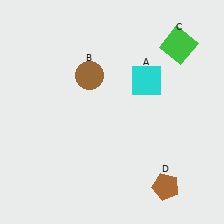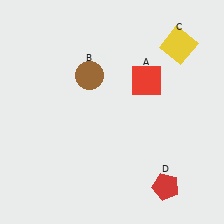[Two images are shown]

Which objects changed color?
A changed from cyan to red. C changed from green to yellow. D changed from brown to red.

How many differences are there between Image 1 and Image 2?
There are 3 differences between the two images.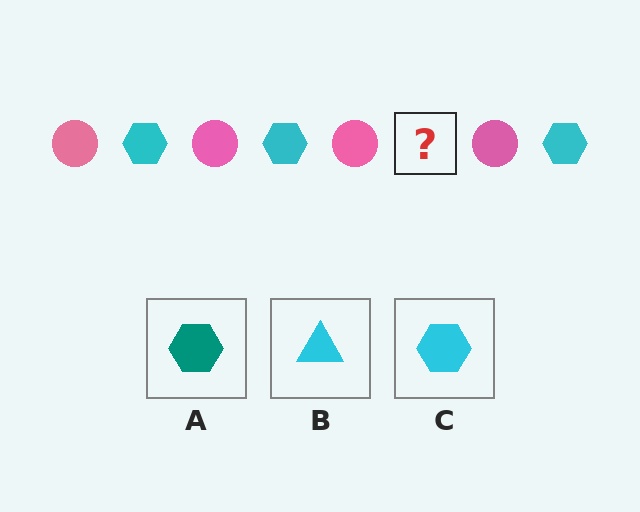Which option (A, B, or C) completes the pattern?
C.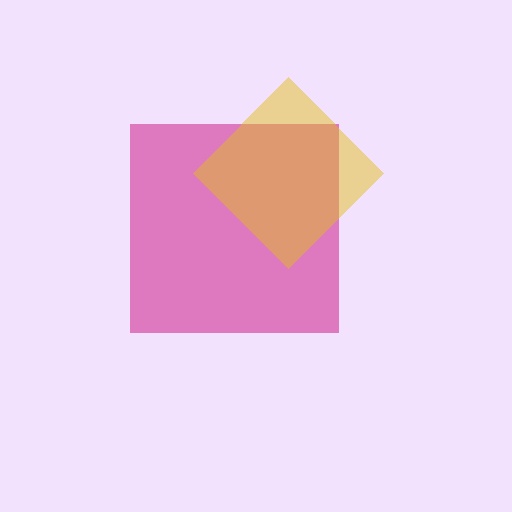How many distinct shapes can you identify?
There are 2 distinct shapes: a magenta square, a yellow diamond.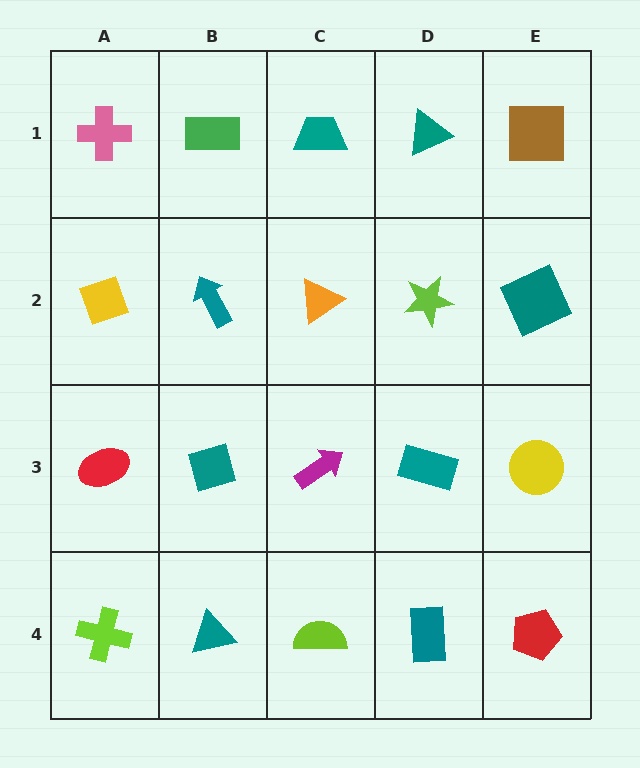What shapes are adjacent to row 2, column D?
A teal triangle (row 1, column D), a teal rectangle (row 3, column D), an orange triangle (row 2, column C), a teal square (row 2, column E).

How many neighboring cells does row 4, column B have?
3.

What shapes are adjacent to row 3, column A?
A yellow diamond (row 2, column A), a lime cross (row 4, column A), a teal diamond (row 3, column B).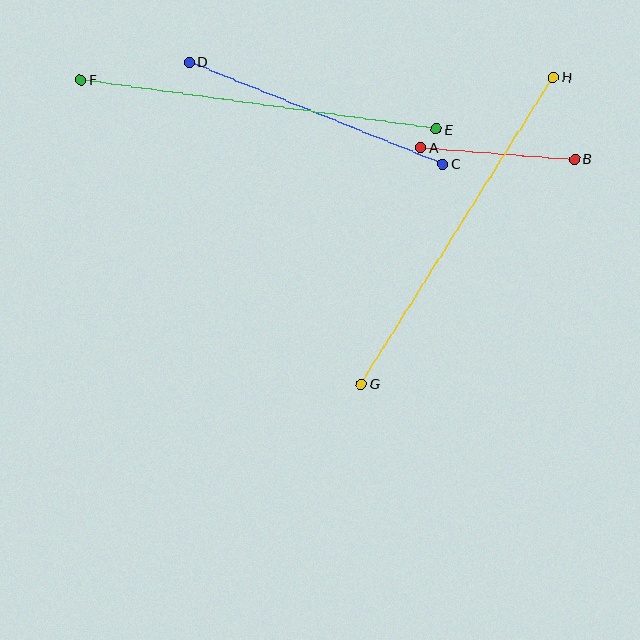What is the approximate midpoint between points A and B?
The midpoint is at approximately (498, 153) pixels.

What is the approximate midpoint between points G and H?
The midpoint is at approximately (457, 230) pixels.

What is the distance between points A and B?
The distance is approximately 154 pixels.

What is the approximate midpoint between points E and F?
The midpoint is at approximately (259, 105) pixels.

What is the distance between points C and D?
The distance is approximately 274 pixels.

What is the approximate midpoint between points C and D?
The midpoint is at approximately (316, 113) pixels.